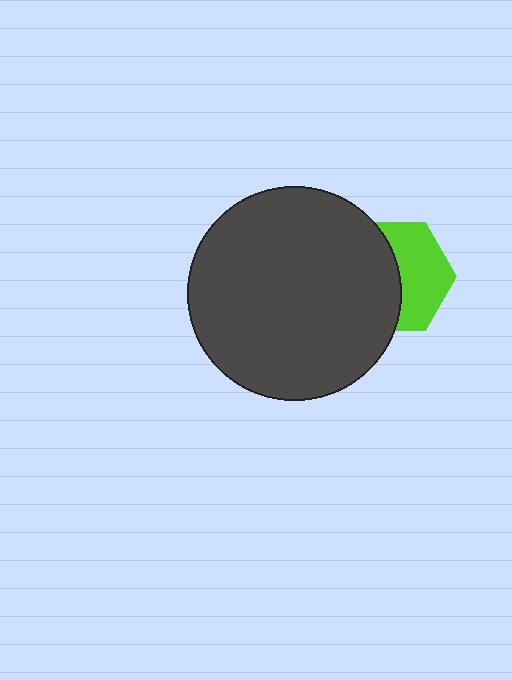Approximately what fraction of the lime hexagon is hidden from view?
Roughly 51% of the lime hexagon is hidden behind the dark gray circle.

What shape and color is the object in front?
The object in front is a dark gray circle.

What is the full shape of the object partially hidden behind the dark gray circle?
The partially hidden object is a lime hexagon.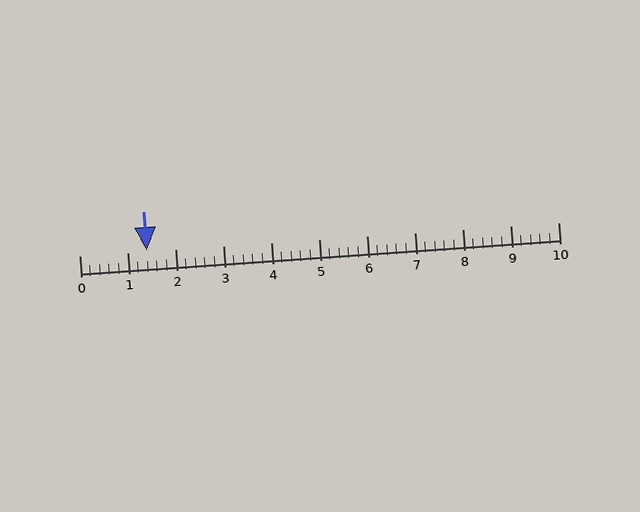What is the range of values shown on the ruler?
The ruler shows values from 0 to 10.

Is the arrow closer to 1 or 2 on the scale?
The arrow is closer to 1.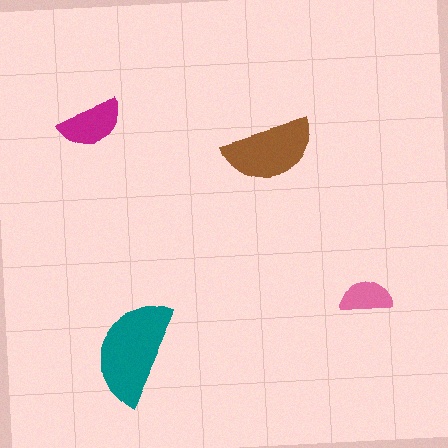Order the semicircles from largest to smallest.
the teal one, the brown one, the magenta one, the pink one.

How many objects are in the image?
There are 4 objects in the image.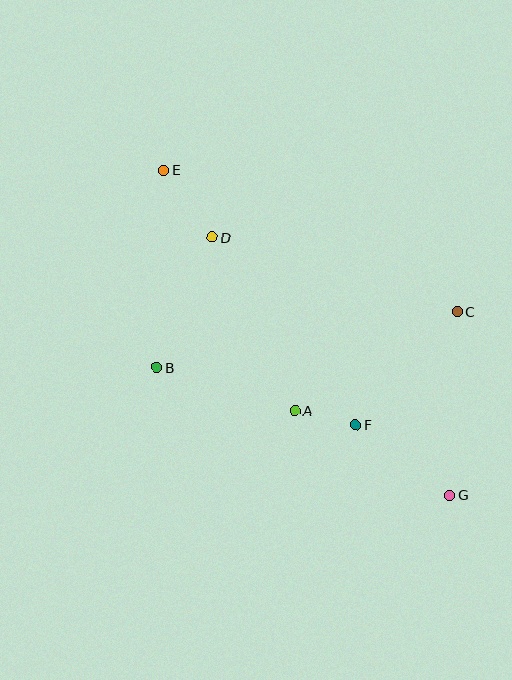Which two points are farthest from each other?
Points E and G are farthest from each other.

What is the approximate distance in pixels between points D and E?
The distance between D and E is approximately 83 pixels.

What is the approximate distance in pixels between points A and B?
The distance between A and B is approximately 144 pixels.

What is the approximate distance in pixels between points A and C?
The distance between A and C is approximately 191 pixels.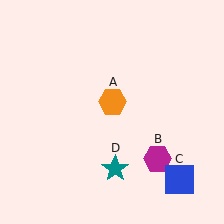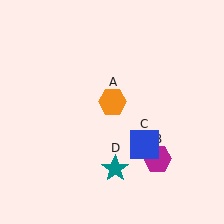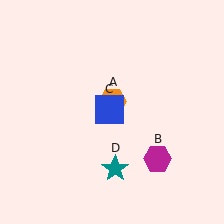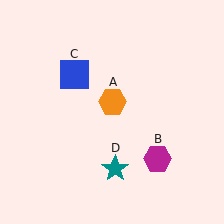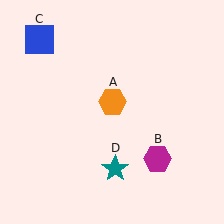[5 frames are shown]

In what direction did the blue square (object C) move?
The blue square (object C) moved up and to the left.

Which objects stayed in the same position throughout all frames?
Orange hexagon (object A) and magenta hexagon (object B) and teal star (object D) remained stationary.